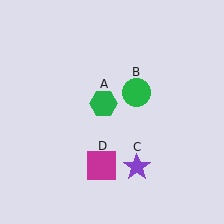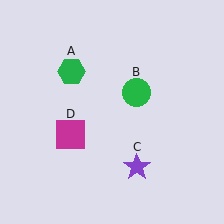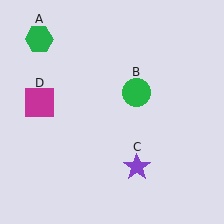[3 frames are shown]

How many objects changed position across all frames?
2 objects changed position: green hexagon (object A), magenta square (object D).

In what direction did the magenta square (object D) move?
The magenta square (object D) moved up and to the left.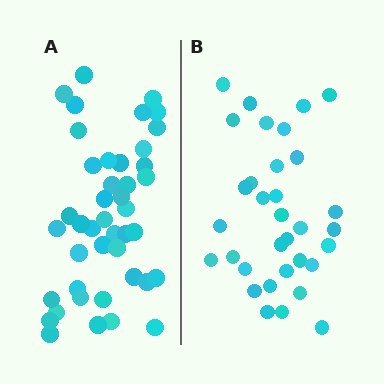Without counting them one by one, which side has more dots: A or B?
Region A (the left region) has more dots.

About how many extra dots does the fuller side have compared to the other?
Region A has roughly 10 or so more dots than region B.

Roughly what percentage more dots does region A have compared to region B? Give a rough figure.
About 30% more.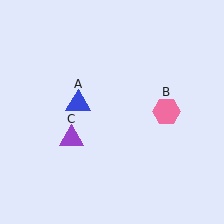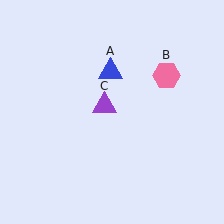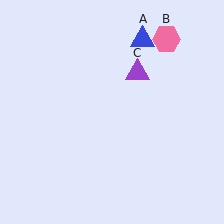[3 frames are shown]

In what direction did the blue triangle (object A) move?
The blue triangle (object A) moved up and to the right.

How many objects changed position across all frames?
3 objects changed position: blue triangle (object A), pink hexagon (object B), purple triangle (object C).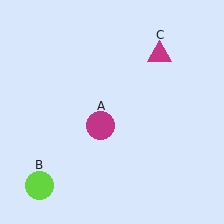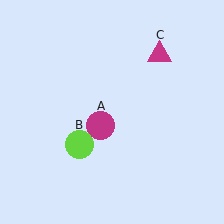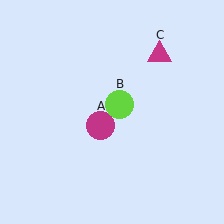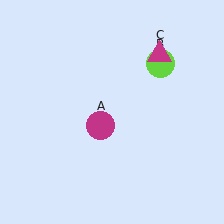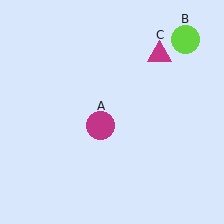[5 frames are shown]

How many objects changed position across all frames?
1 object changed position: lime circle (object B).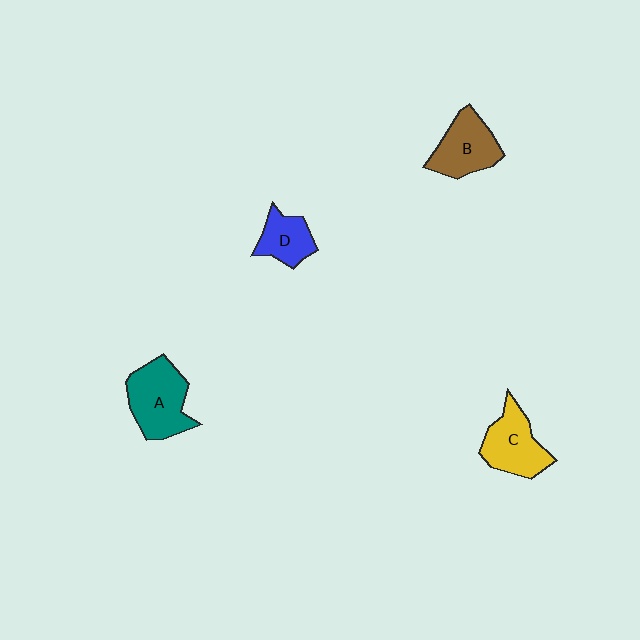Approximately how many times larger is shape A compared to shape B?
Approximately 1.2 times.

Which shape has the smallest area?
Shape D (blue).